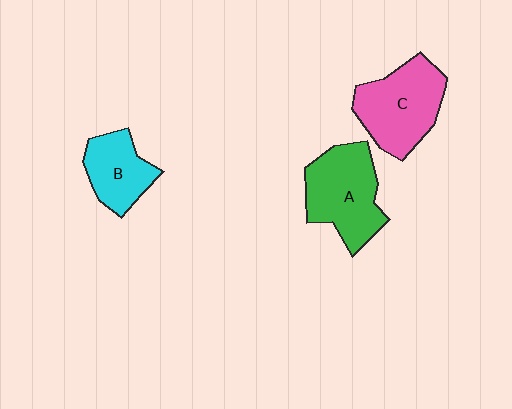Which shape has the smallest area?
Shape B (cyan).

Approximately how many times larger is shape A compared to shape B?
Approximately 1.5 times.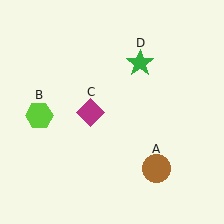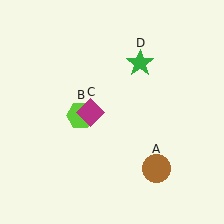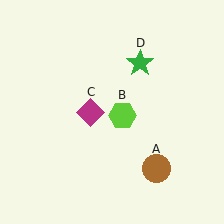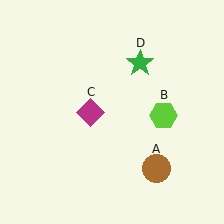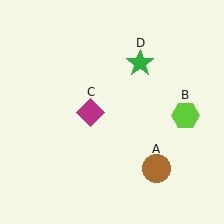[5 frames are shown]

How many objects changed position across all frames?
1 object changed position: lime hexagon (object B).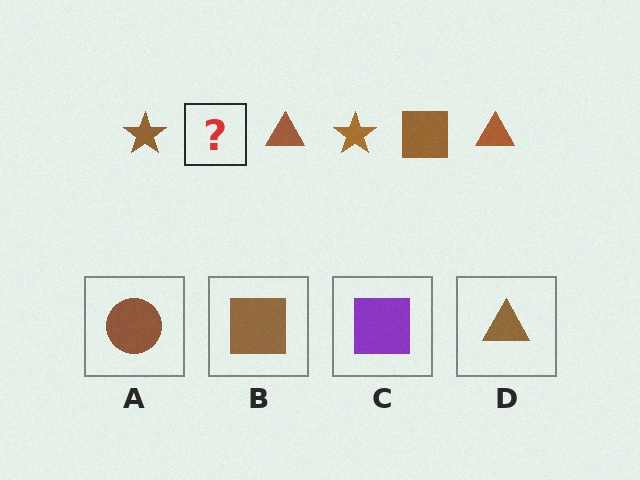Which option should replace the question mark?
Option B.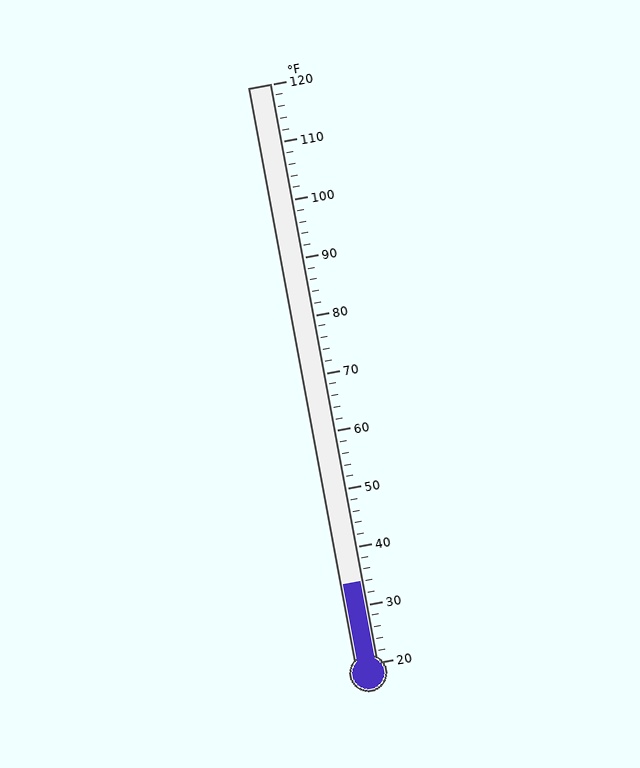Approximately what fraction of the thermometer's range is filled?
The thermometer is filled to approximately 15% of its range.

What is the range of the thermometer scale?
The thermometer scale ranges from 20°F to 120°F.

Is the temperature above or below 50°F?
The temperature is below 50°F.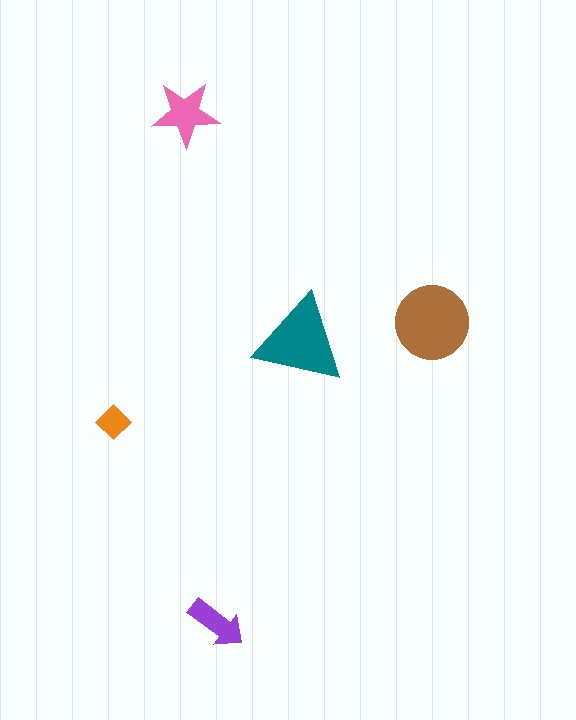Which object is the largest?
The brown circle.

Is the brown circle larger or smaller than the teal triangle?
Larger.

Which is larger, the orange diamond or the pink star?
The pink star.